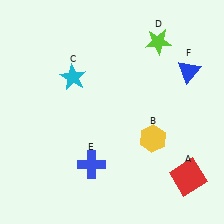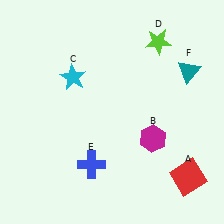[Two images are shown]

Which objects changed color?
B changed from yellow to magenta. F changed from blue to teal.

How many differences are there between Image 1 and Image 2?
There are 2 differences between the two images.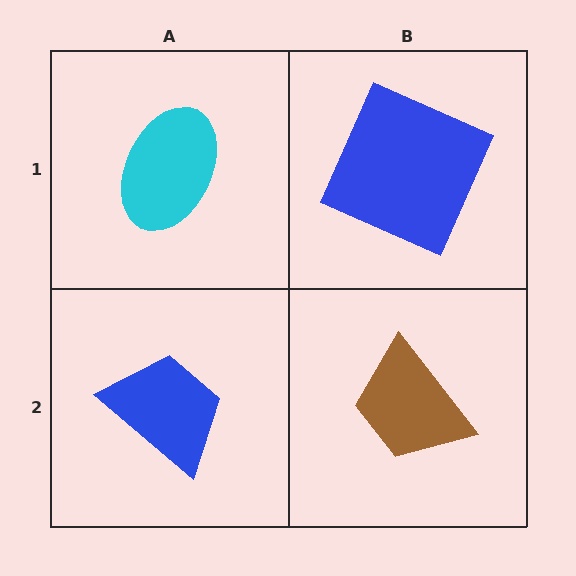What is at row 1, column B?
A blue square.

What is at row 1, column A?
A cyan ellipse.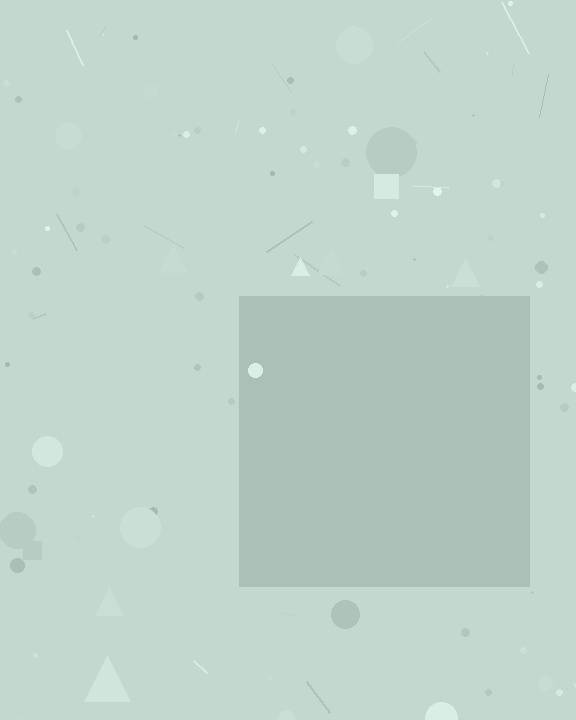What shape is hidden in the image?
A square is hidden in the image.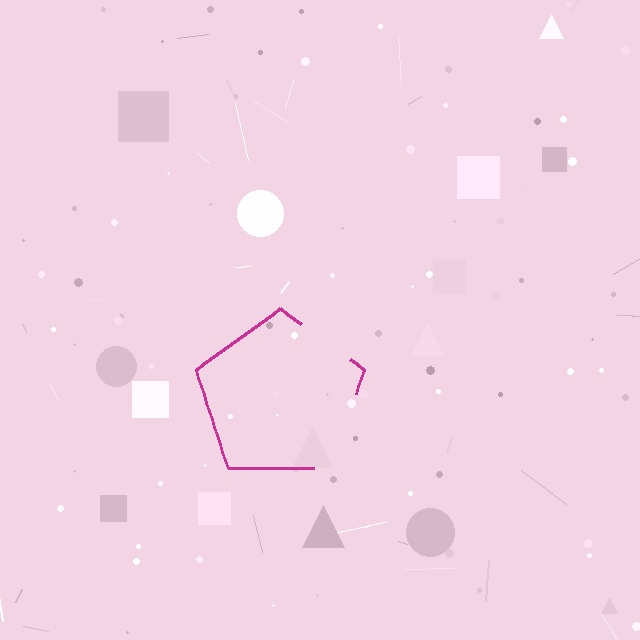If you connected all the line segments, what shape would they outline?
They would outline a pentagon.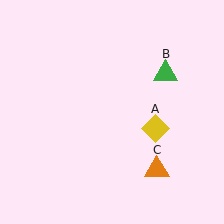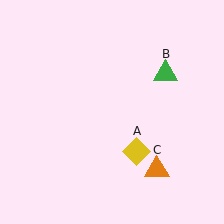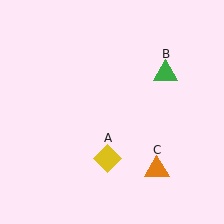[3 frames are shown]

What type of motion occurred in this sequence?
The yellow diamond (object A) rotated clockwise around the center of the scene.